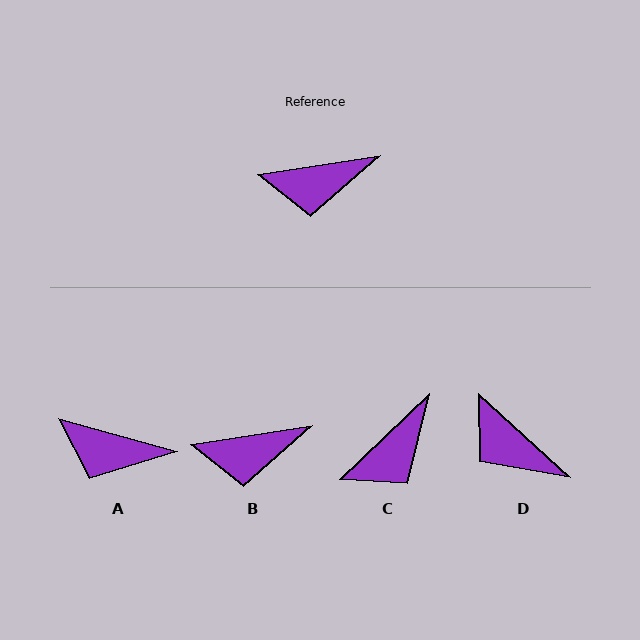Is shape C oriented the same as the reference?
No, it is off by about 35 degrees.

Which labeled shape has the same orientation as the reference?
B.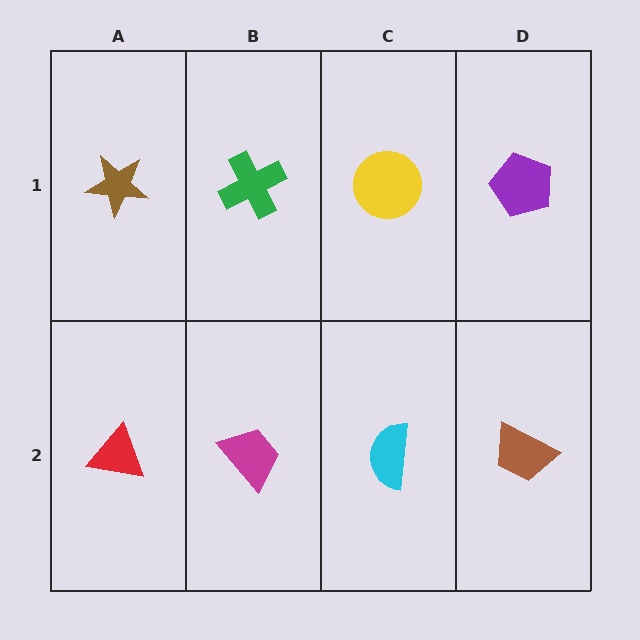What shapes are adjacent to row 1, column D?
A brown trapezoid (row 2, column D), a yellow circle (row 1, column C).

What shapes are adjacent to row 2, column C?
A yellow circle (row 1, column C), a magenta trapezoid (row 2, column B), a brown trapezoid (row 2, column D).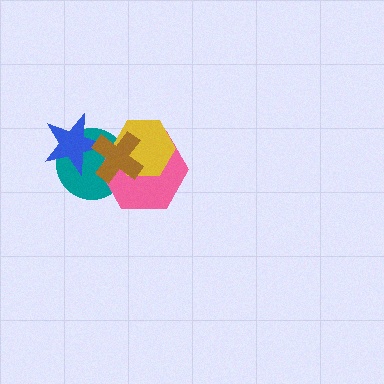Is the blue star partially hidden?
Yes, it is partially covered by another shape.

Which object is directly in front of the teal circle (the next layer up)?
The pink hexagon is directly in front of the teal circle.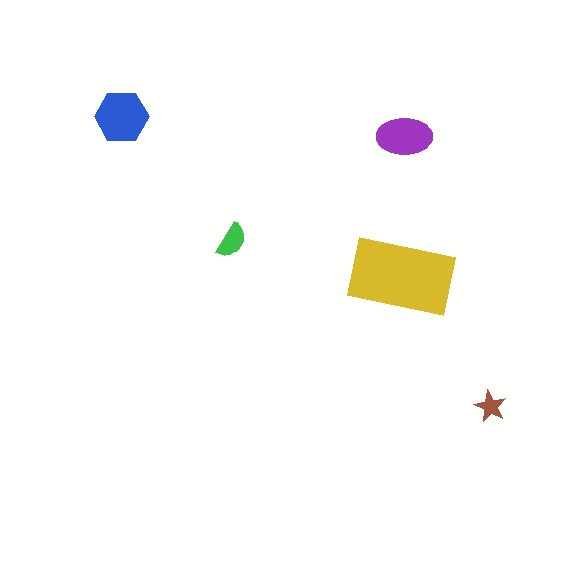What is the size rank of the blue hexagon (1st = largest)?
2nd.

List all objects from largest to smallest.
The yellow rectangle, the blue hexagon, the purple ellipse, the green semicircle, the brown star.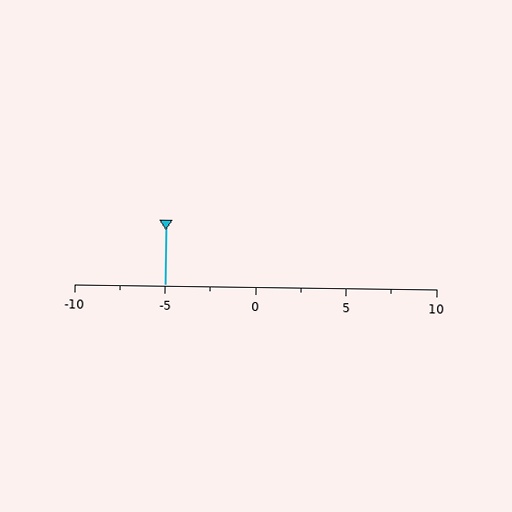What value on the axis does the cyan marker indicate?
The marker indicates approximately -5.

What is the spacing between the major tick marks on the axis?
The major ticks are spaced 5 apart.